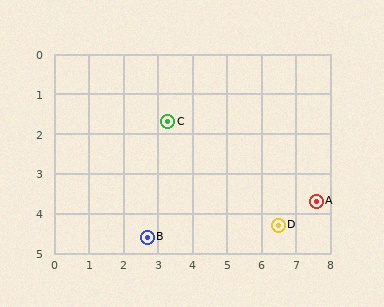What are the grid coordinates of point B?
Point B is at approximately (2.7, 4.6).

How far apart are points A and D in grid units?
Points A and D are about 1.3 grid units apart.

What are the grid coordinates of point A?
Point A is at approximately (7.6, 3.7).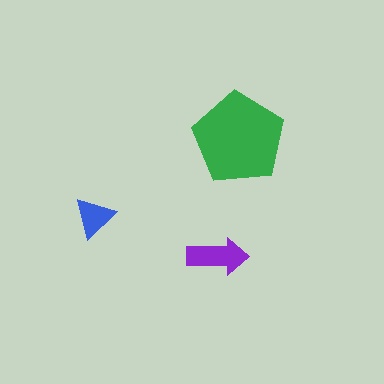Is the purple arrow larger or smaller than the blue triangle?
Larger.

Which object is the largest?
The green pentagon.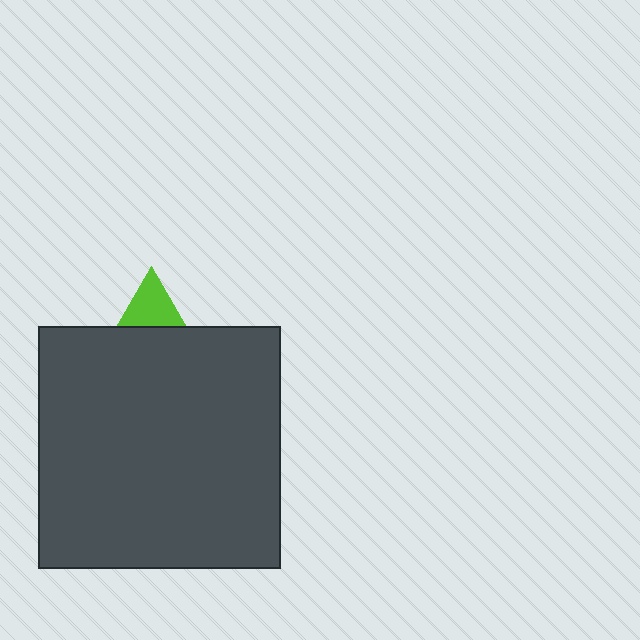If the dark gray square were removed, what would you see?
You would see the complete lime triangle.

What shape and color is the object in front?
The object in front is a dark gray square.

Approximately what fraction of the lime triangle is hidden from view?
Roughly 67% of the lime triangle is hidden behind the dark gray square.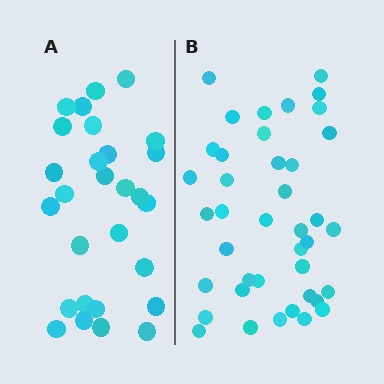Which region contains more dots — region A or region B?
Region B (the right region) has more dots.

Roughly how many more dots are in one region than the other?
Region B has roughly 12 or so more dots than region A.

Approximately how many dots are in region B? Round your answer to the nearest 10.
About 40 dots.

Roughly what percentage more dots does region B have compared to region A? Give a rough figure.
About 45% more.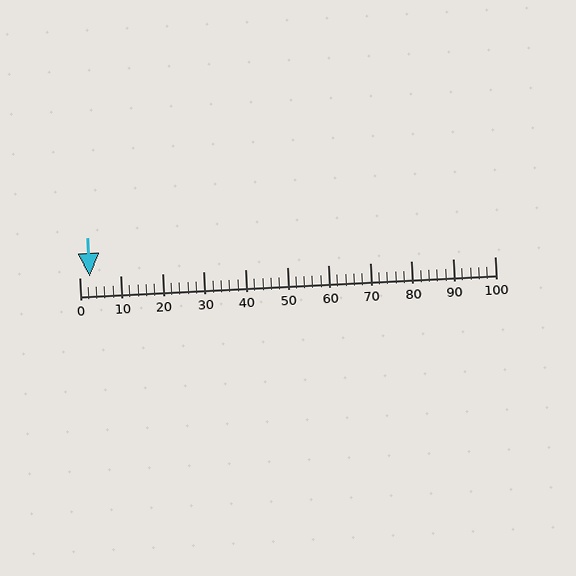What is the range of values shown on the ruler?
The ruler shows values from 0 to 100.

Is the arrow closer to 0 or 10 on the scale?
The arrow is closer to 0.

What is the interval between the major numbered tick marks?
The major tick marks are spaced 10 units apart.